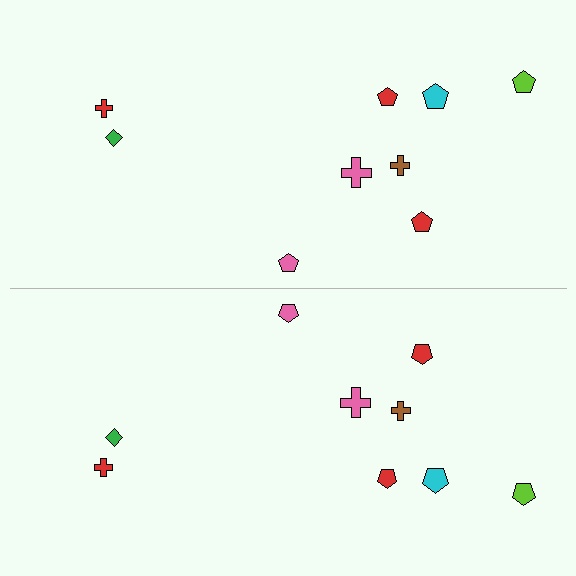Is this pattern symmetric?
Yes, this pattern has bilateral (reflection) symmetry.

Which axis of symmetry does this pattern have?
The pattern has a horizontal axis of symmetry running through the center of the image.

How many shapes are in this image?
There are 18 shapes in this image.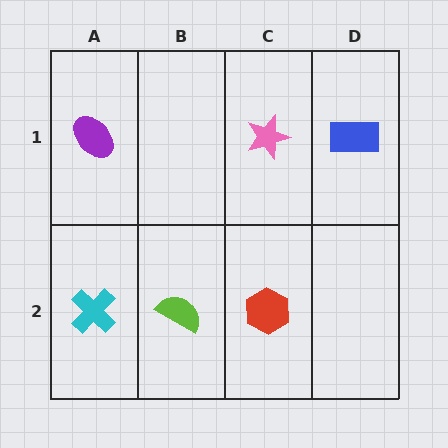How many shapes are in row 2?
3 shapes.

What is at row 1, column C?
A pink star.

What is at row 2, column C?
A red hexagon.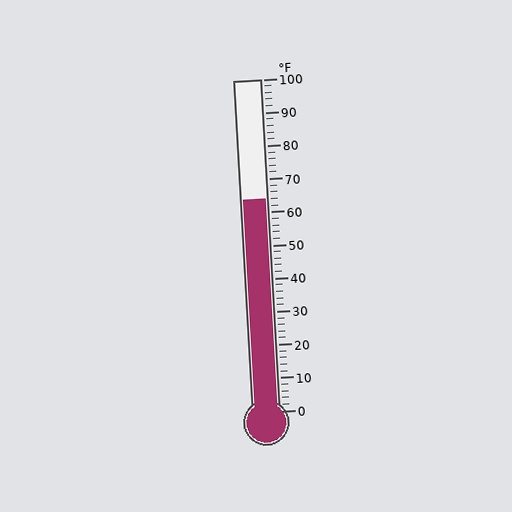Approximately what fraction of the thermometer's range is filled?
The thermometer is filled to approximately 65% of its range.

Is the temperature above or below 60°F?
The temperature is above 60°F.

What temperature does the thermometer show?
The thermometer shows approximately 64°F.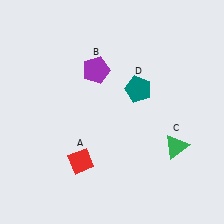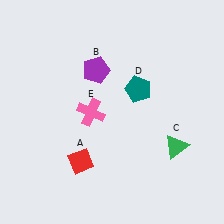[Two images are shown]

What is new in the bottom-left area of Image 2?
A pink cross (E) was added in the bottom-left area of Image 2.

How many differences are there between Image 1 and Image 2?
There is 1 difference between the two images.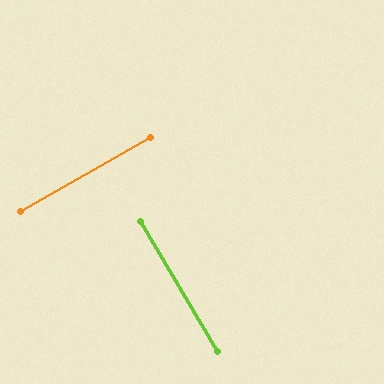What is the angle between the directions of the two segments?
Approximately 89 degrees.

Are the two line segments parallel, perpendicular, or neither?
Perpendicular — they meet at approximately 89°.